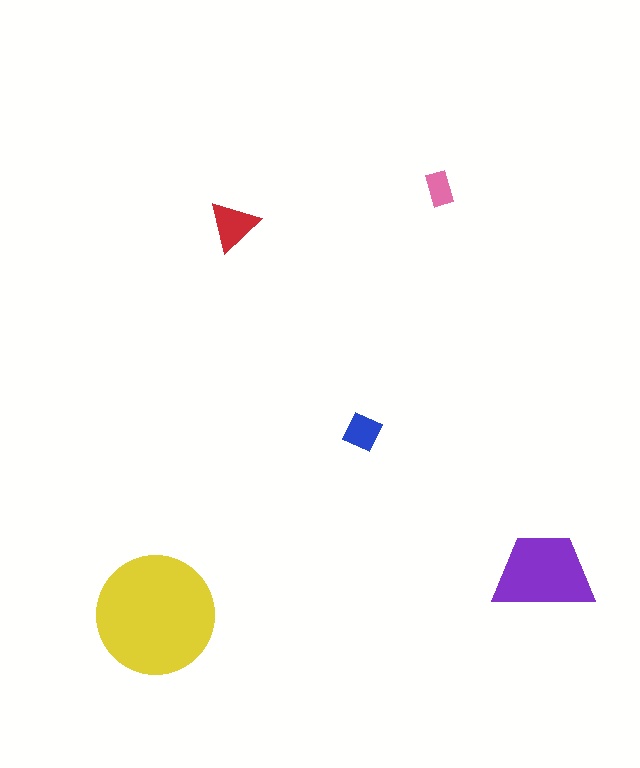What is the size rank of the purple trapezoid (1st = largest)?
2nd.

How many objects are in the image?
There are 5 objects in the image.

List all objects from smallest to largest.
The pink rectangle, the blue diamond, the red triangle, the purple trapezoid, the yellow circle.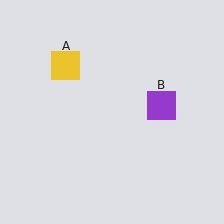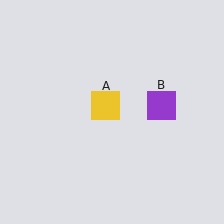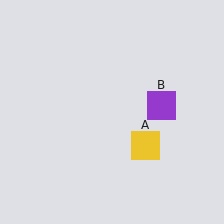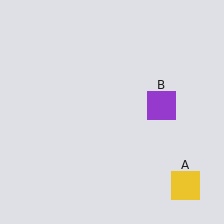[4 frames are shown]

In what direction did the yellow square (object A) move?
The yellow square (object A) moved down and to the right.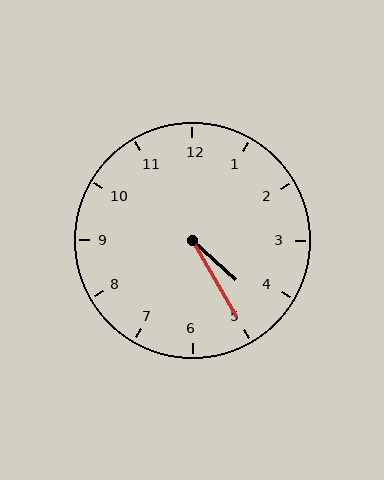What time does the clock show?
4:25.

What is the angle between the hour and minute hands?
Approximately 18 degrees.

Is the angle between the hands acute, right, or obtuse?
It is acute.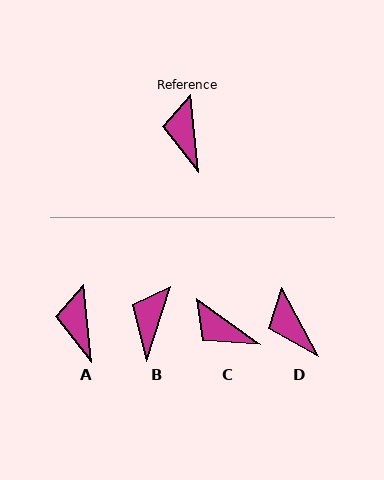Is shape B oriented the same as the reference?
No, it is off by about 24 degrees.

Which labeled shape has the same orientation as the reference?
A.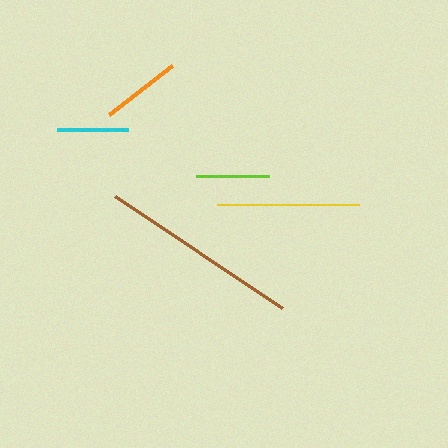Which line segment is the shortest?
The cyan line is the shortest at approximately 72 pixels.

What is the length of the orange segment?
The orange segment is approximately 80 pixels long.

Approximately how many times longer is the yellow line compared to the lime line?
The yellow line is approximately 1.9 times the length of the lime line.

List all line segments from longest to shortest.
From longest to shortest: brown, yellow, orange, lime, cyan.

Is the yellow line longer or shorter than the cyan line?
The yellow line is longer than the cyan line.